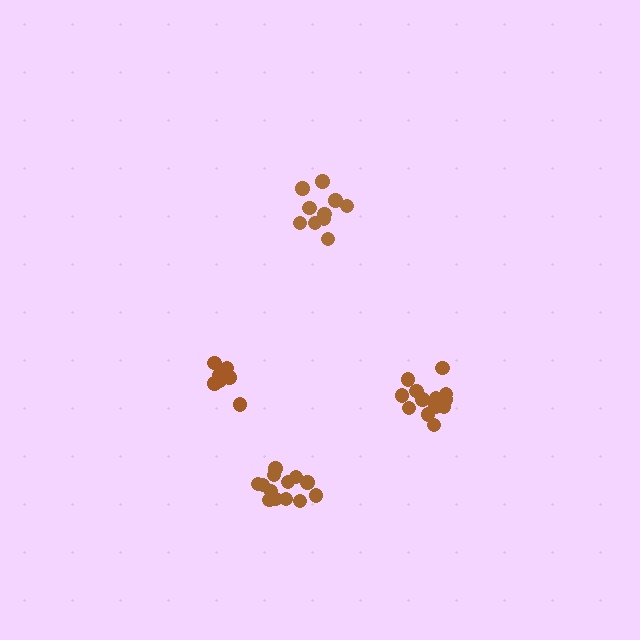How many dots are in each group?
Group 1: 8 dots, Group 2: 13 dots, Group 3: 13 dots, Group 4: 10 dots (44 total).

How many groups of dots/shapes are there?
There are 4 groups.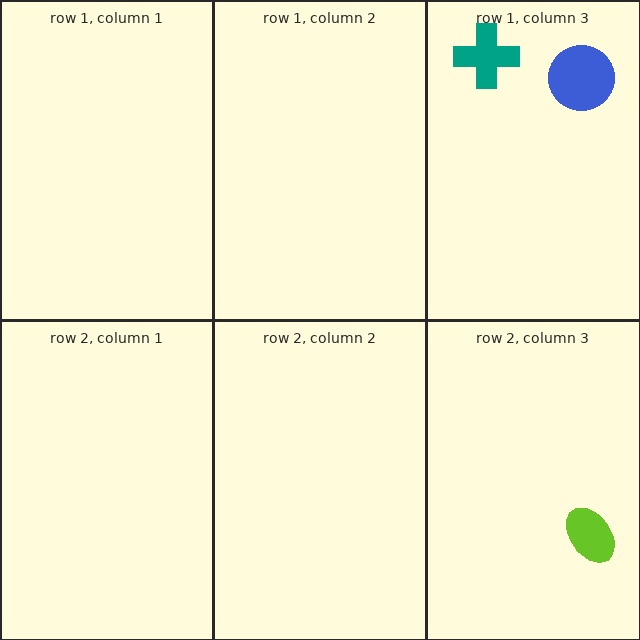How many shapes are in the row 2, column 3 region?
1.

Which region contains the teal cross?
The row 1, column 3 region.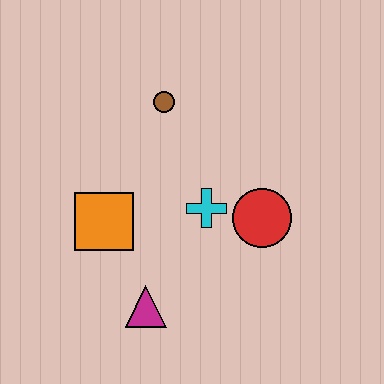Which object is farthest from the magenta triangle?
The brown circle is farthest from the magenta triangle.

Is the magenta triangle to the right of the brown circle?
No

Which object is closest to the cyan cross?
The red circle is closest to the cyan cross.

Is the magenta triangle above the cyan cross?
No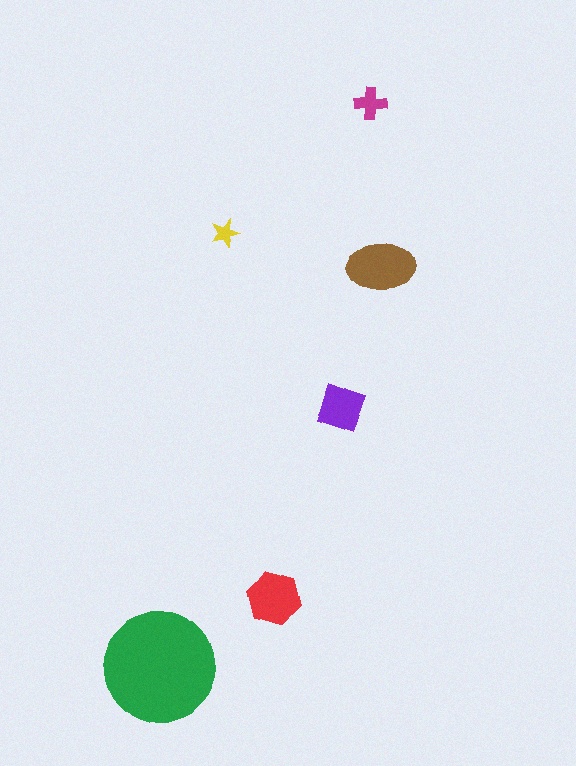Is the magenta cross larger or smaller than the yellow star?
Larger.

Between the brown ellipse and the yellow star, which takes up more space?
The brown ellipse.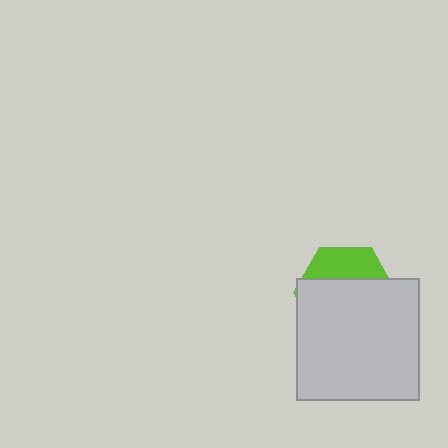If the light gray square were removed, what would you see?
You would see the complete lime hexagon.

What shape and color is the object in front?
The object in front is a light gray square.